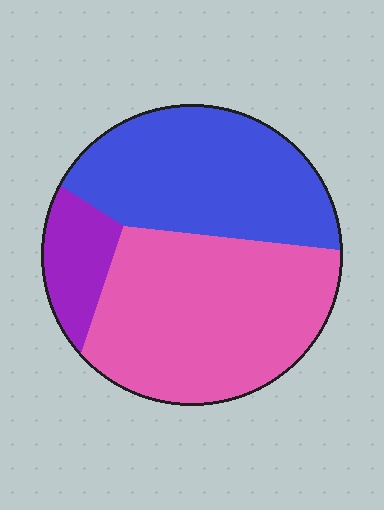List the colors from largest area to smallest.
From largest to smallest: pink, blue, purple.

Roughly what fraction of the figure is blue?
Blue takes up between a third and a half of the figure.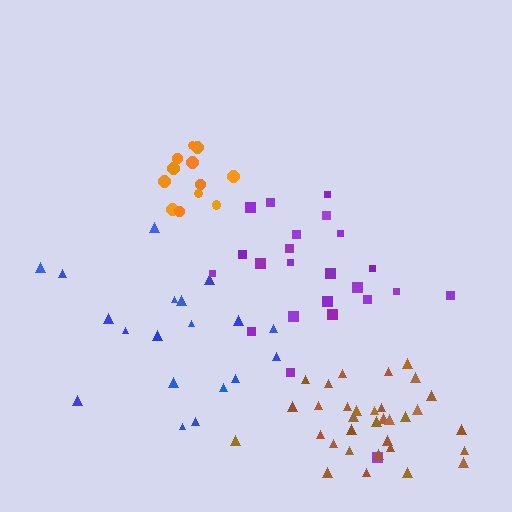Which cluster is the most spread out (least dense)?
Purple.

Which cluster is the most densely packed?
Brown.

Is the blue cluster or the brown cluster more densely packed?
Brown.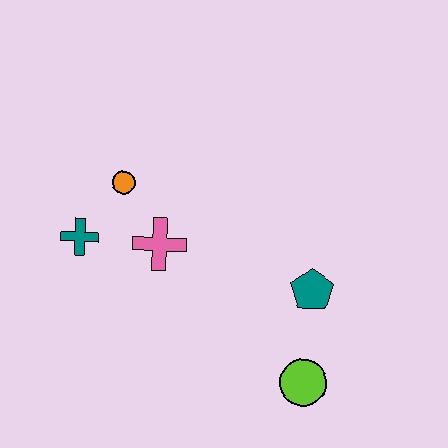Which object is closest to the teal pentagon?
The lime circle is closest to the teal pentagon.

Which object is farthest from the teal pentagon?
The teal cross is farthest from the teal pentagon.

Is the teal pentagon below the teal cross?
Yes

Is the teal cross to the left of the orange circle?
Yes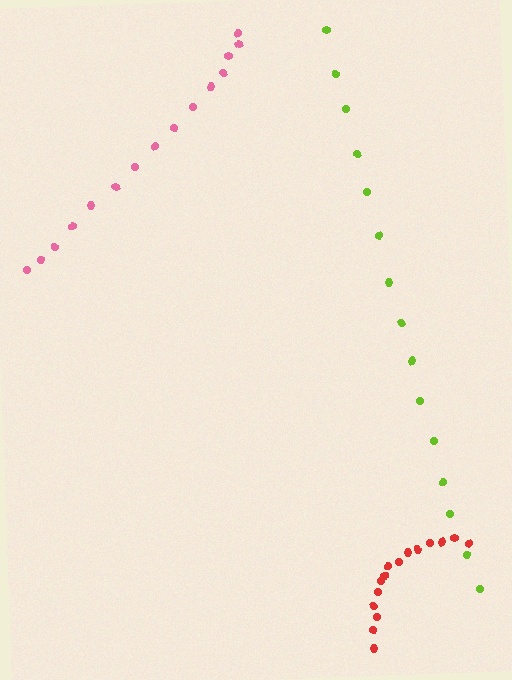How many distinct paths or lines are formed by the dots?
There are 3 distinct paths.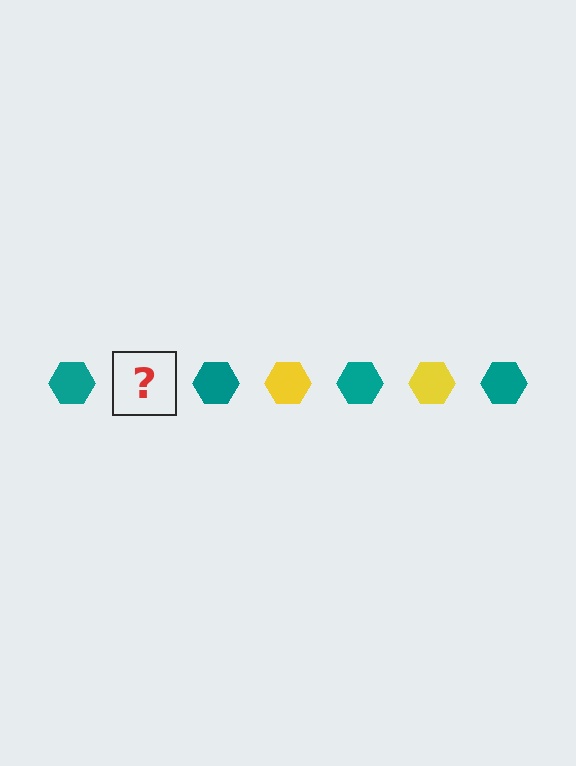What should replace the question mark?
The question mark should be replaced with a yellow hexagon.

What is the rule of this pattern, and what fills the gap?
The rule is that the pattern cycles through teal, yellow hexagons. The gap should be filled with a yellow hexagon.